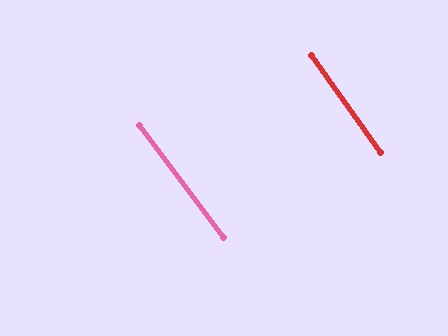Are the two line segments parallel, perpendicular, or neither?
Parallel — their directions differ by only 1.7°.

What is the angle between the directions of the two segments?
Approximately 2 degrees.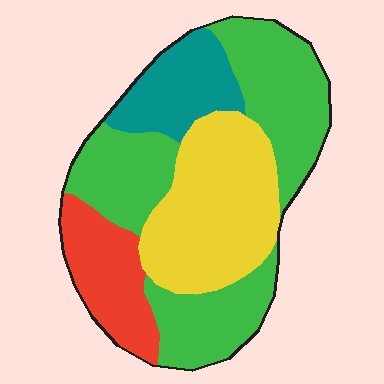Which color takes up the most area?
Green, at roughly 45%.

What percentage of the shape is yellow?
Yellow covers 28% of the shape.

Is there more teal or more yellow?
Yellow.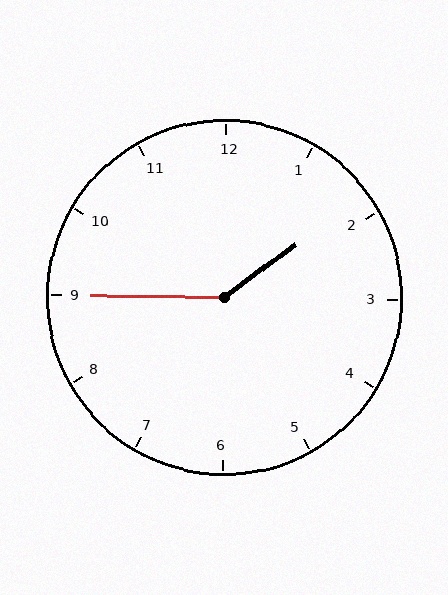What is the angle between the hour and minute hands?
Approximately 142 degrees.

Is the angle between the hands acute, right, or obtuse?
It is obtuse.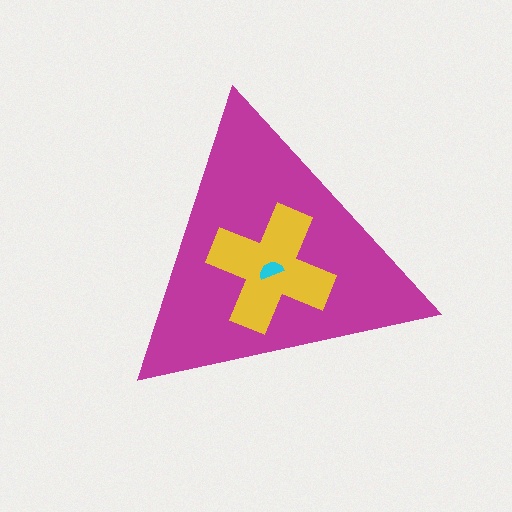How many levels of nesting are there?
3.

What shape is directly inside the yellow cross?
The cyan semicircle.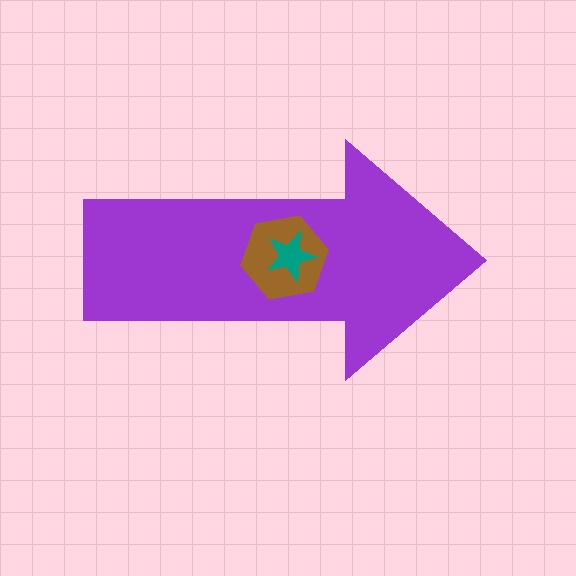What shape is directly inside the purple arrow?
The brown hexagon.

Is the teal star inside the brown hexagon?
Yes.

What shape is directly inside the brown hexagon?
The teal star.